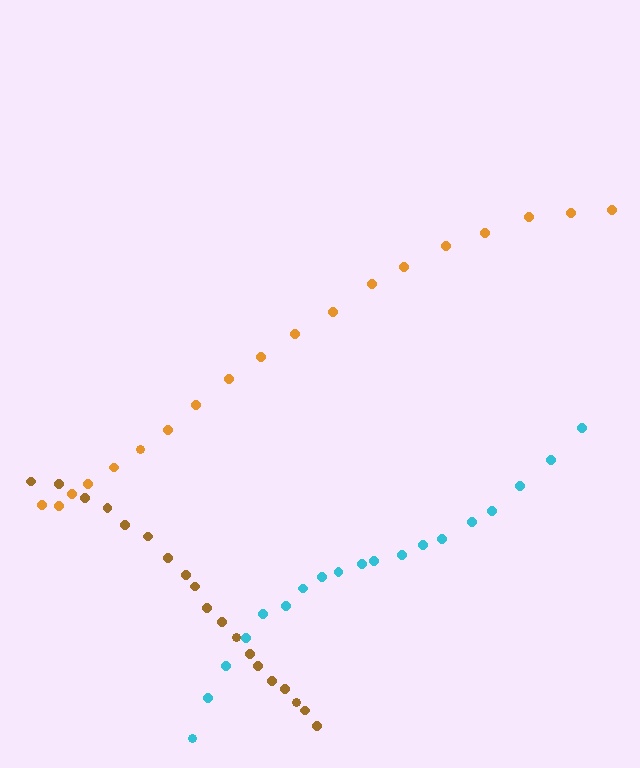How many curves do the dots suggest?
There are 3 distinct paths.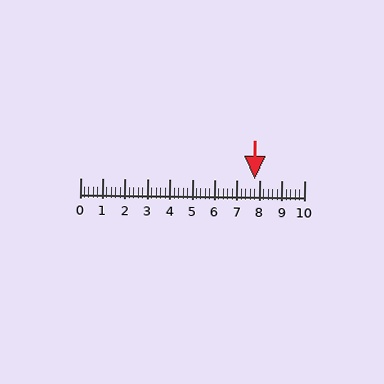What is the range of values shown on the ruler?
The ruler shows values from 0 to 10.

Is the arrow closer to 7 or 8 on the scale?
The arrow is closer to 8.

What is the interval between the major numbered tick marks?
The major tick marks are spaced 1 units apart.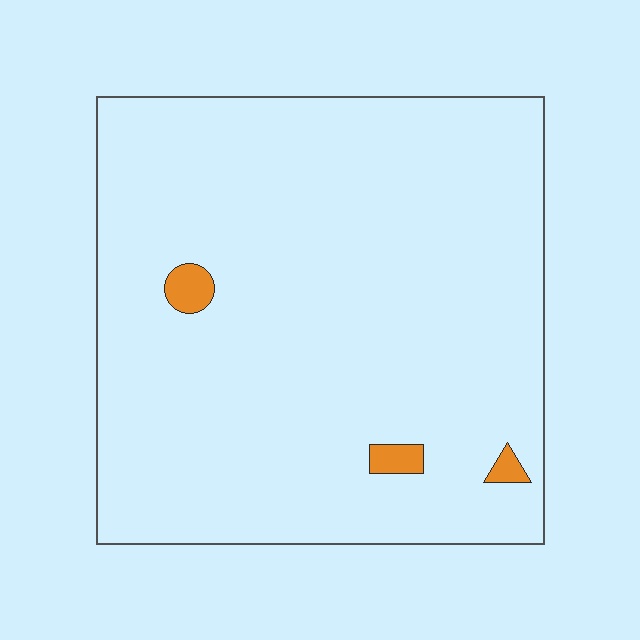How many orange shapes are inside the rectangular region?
3.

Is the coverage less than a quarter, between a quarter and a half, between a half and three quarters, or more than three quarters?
Less than a quarter.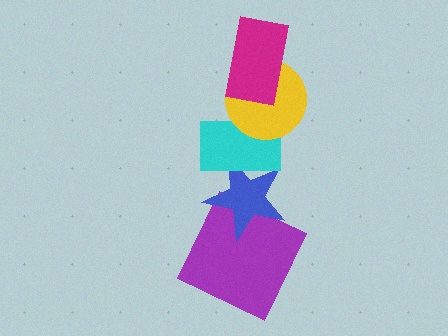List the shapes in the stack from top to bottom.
From top to bottom: the magenta rectangle, the yellow circle, the cyan rectangle, the blue star, the purple square.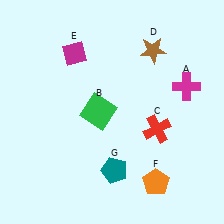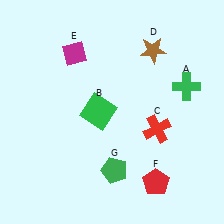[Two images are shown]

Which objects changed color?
A changed from magenta to green. F changed from orange to red. G changed from teal to green.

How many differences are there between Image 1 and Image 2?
There are 3 differences between the two images.